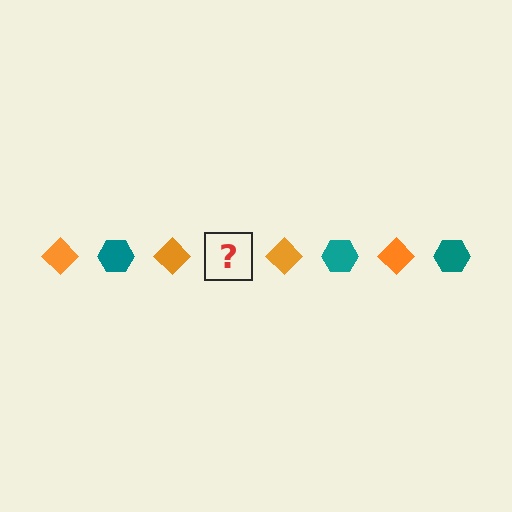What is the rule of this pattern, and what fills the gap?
The rule is that the pattern alternates between orange diamond and teal hexagon. The gap should be filled with a teal hexagon.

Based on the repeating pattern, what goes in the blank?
The blank should be a teal hexagon.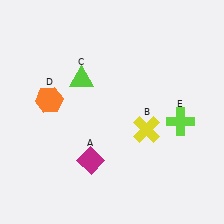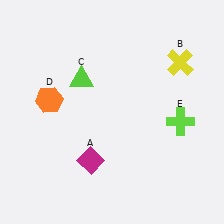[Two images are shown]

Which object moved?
The yellow cross (B) moved up.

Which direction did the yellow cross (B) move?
The yellow cross (B) moved up.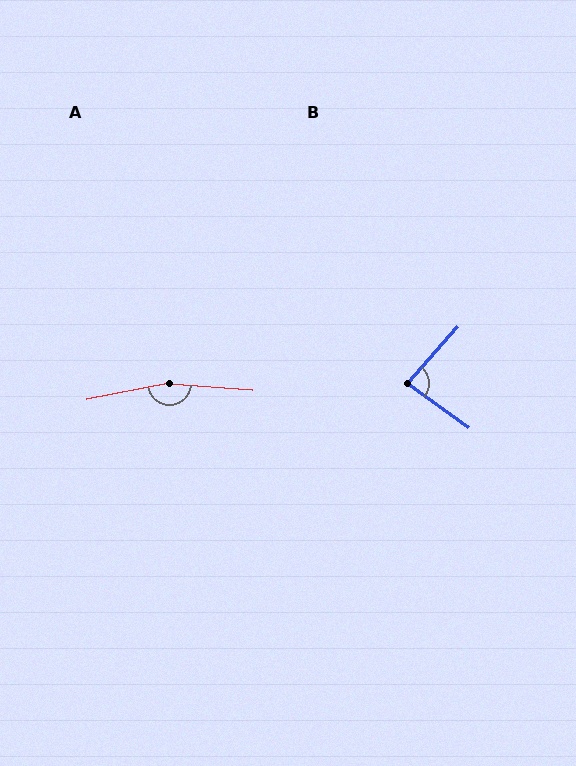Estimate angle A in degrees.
Approximately 164 degrees.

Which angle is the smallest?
B, at approximately 84 degrees.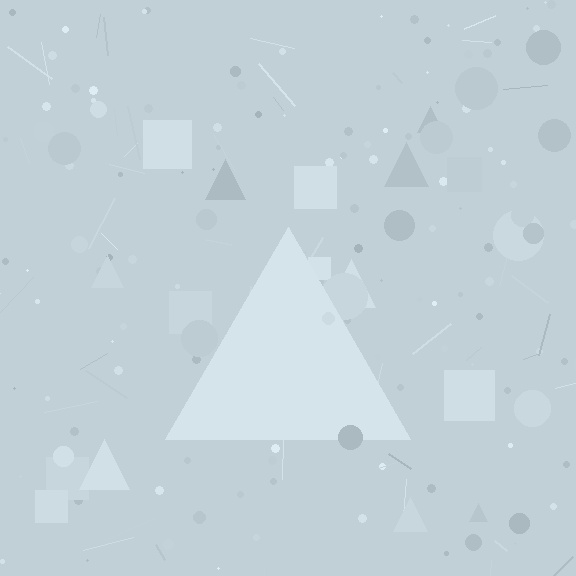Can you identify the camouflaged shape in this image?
The camouflaged shape is a triangle.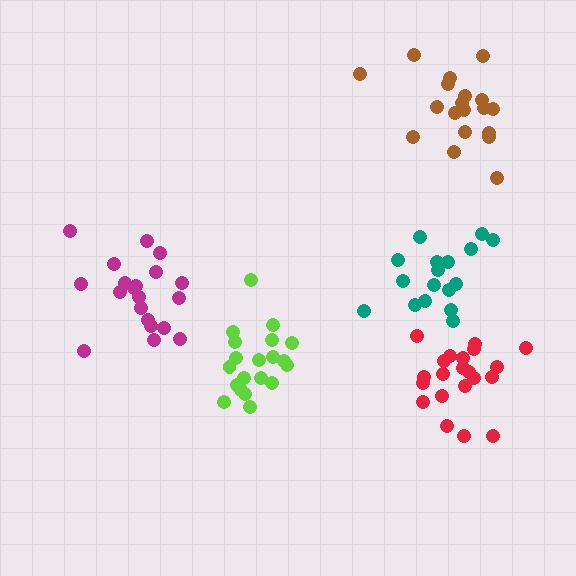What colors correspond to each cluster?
The clusters are colored: brown, red, teal, lime, magenta.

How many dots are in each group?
Group 1: 19 dots, Group 2: 21 dots, Group 3: 17 dots, Group 4: 20 dots, Group 5: 21 dots (98 total).